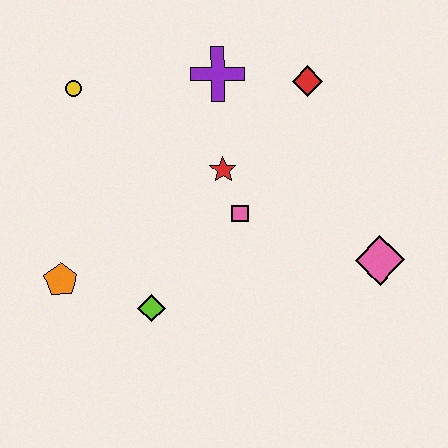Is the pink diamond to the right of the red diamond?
Yes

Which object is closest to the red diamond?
The purple cross is closest to the red diamond.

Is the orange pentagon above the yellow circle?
No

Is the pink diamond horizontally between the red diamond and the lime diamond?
No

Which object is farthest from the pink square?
The yellow circle is farthest from the pink square.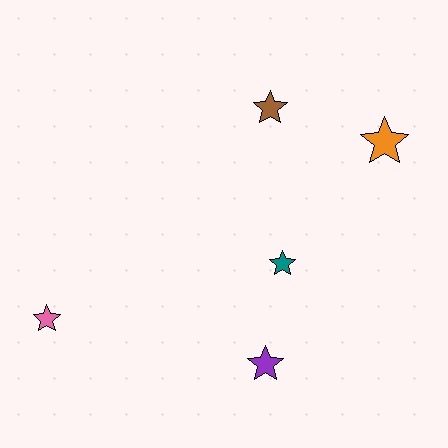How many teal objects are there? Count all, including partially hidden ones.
There is 1 teal object.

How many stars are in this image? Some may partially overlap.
There are 5 stars.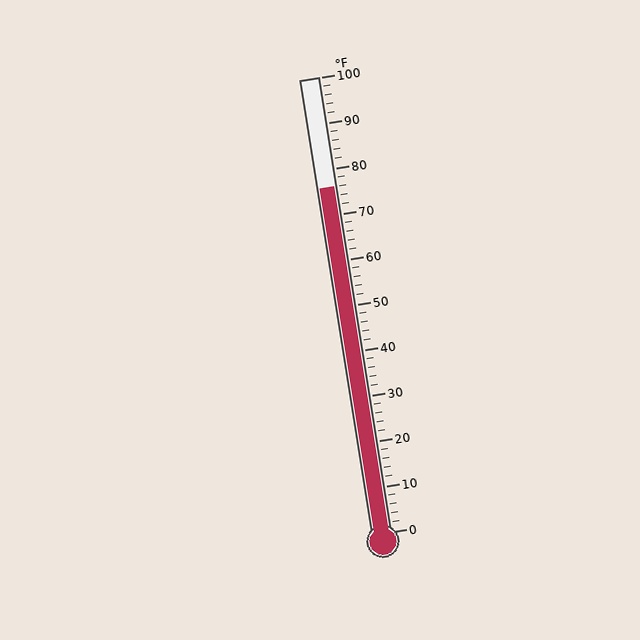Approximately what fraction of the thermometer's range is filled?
The thermometer is filled to approximately 75% of its range.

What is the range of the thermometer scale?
The thermometer scale ranges from 0°F to 100°F.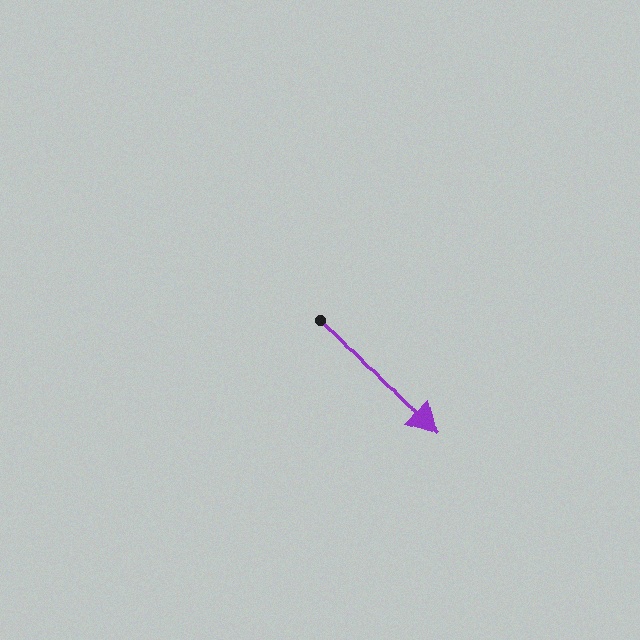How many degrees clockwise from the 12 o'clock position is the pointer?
Approximately 137 degrees.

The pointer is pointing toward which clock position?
Roughly 5 o'clock.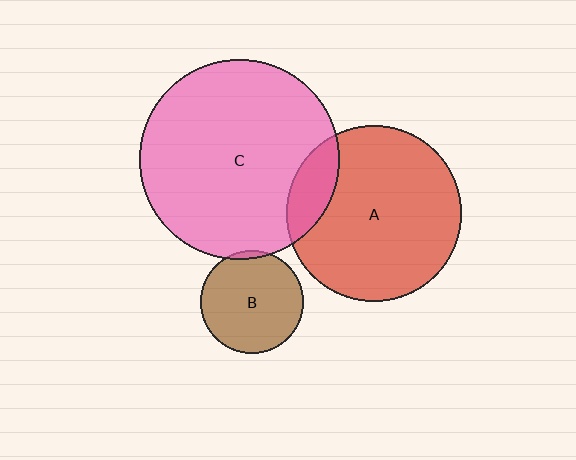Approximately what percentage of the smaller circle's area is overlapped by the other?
Approximately 5%.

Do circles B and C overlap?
Yes.